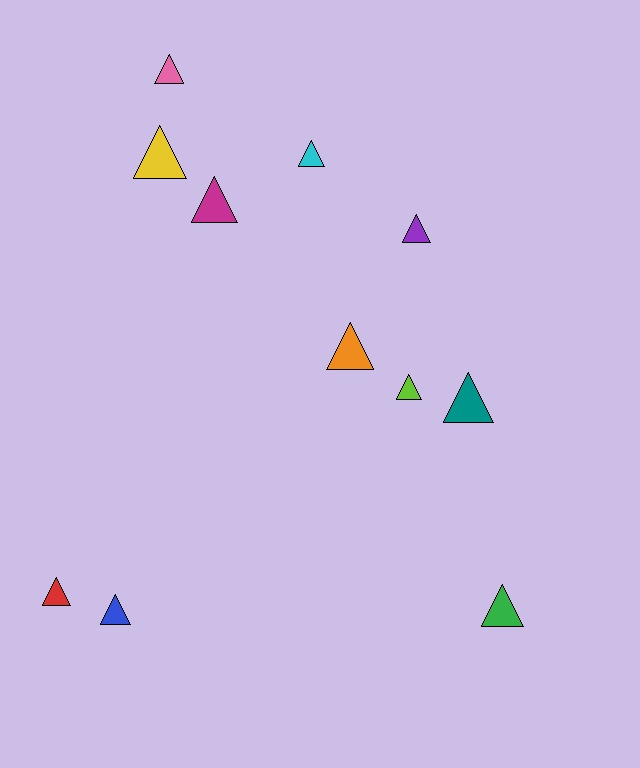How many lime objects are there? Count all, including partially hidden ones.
There is 1 lime object.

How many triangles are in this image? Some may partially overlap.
There are 11 triangles.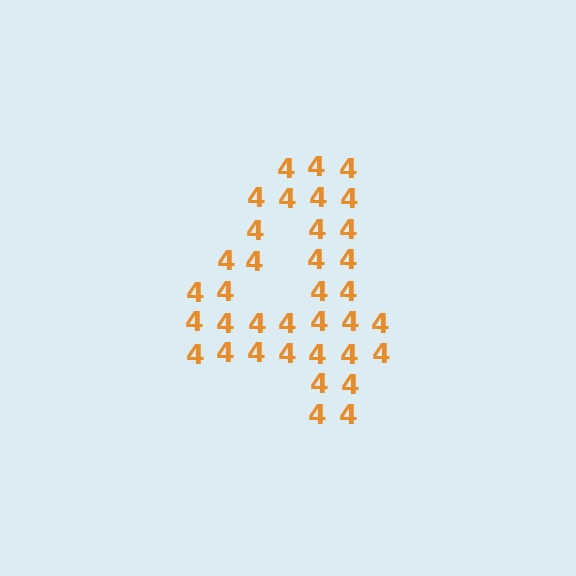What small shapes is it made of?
It is made of small digit 4's.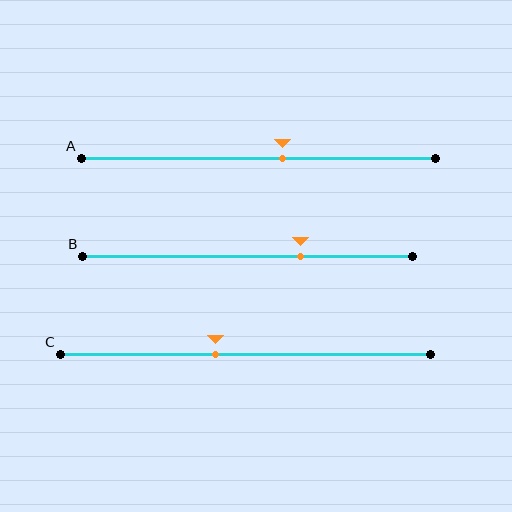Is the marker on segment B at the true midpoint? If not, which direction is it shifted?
No, the marker on segment B is shifted to the right by about 16% of the segment length.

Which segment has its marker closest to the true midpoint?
Segment A has its marker closest to the true midpoint.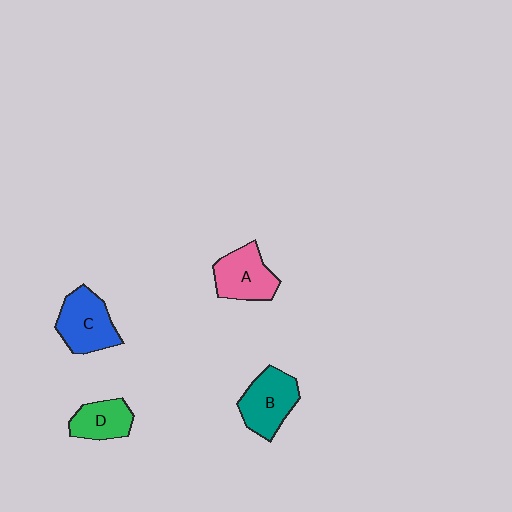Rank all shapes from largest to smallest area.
From largest to smallest: C (blue), B (teal), A (pink), D (green).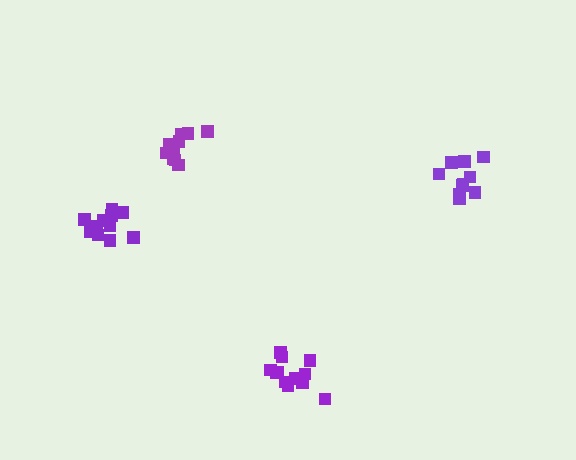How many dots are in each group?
Group 1: 11 dots, Group 2: 10 dots, Group 3: 12 dots, Group 4: 13 dots (46 total).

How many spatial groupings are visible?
There are 4 spatial groupings.